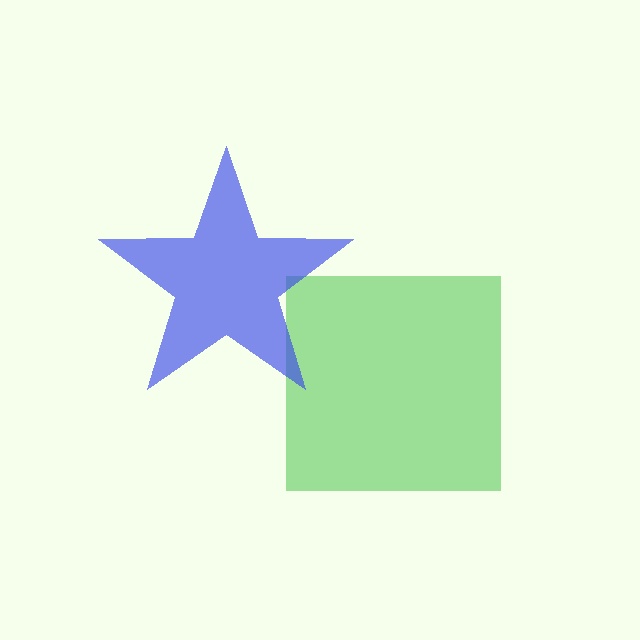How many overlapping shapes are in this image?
There are 2 overlapping shapes in the image.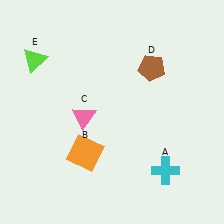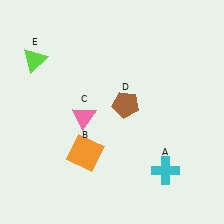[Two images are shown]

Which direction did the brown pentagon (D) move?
The brown pentagon (D) moved down.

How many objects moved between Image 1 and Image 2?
1 object moved between the two images.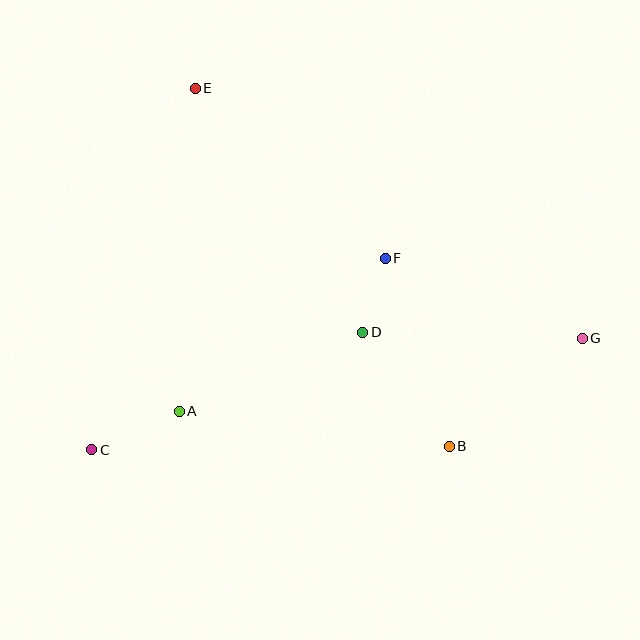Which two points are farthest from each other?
Points C and G are farthest from each other.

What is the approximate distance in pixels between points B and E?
The distance between B and E is approximately 439 pixels.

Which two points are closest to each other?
Points D and F are closest to each other.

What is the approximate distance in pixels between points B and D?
The distance between B and D is approximately 143 pixels.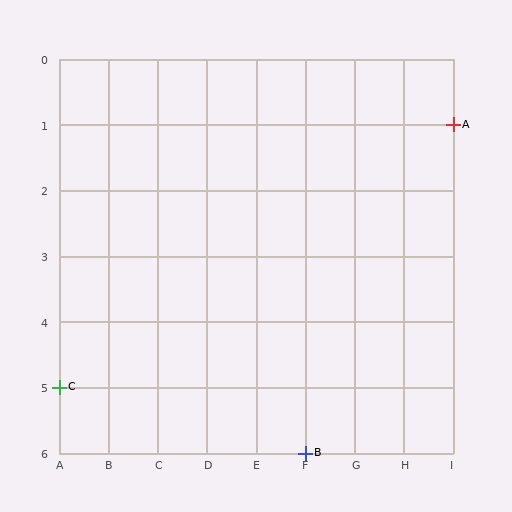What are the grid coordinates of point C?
Point C is at grid coordinates (A, 5).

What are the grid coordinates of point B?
Point B is at grid coordinates (F, 6).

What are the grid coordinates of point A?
Point A is at grid coordinates (I, 1).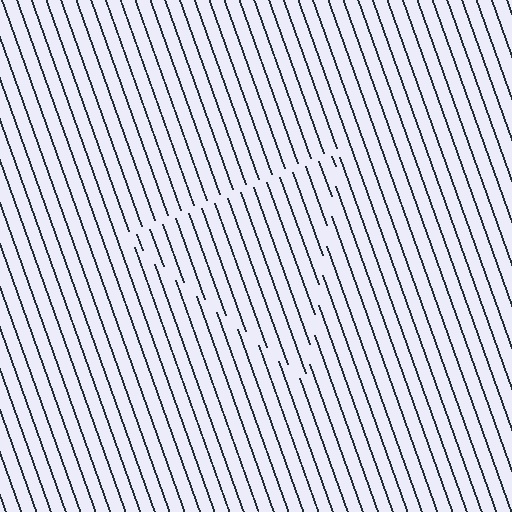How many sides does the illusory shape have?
3 sides — the line-ends trace a triangle.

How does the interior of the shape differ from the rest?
The interior of the shape contains the same grating, shifted by half a period — the contour is defined by the phase discontinuity where line-ends from the inner and outer gratings abut.